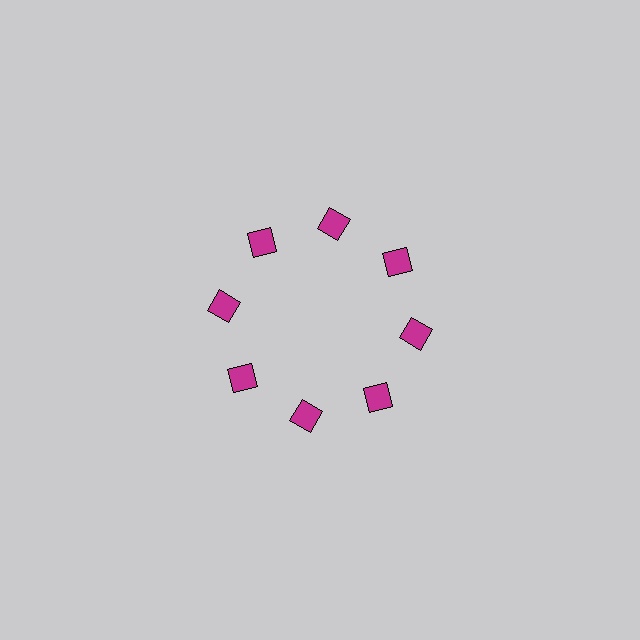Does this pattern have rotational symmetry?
Yes, this pattern has 8-fold rotational symmetry. It looks the same after rotating 45 degrees around the center.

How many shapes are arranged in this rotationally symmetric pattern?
There are 8 shapes, arranged in 8 groups of 1.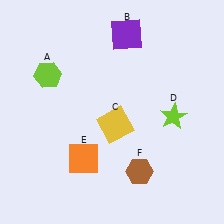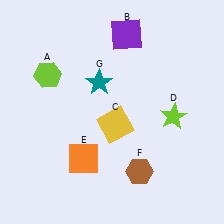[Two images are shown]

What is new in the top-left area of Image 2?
A teal star (G) was added in the top-left area of Image 2.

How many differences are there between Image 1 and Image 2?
There is 1 difference between the two images.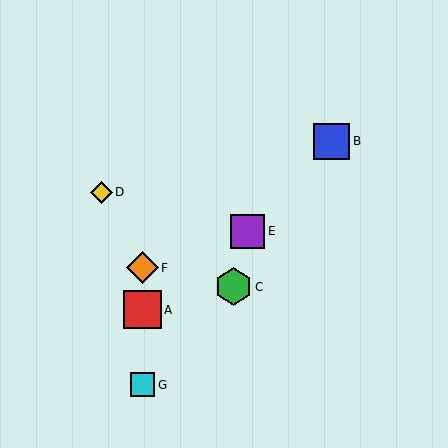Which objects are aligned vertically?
Objects A, F, G are aligned vertically.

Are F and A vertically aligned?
Yes, both are at x≈142.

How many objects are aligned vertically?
3 objects (A, F, G) are aligned vertically.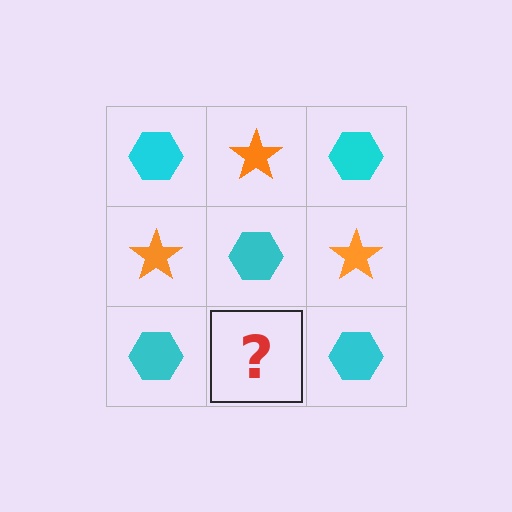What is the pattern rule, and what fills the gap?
The rule is that it alternates cyan hexagon and orange star in a checkerboard pattern. The gap should be filled with an orange star.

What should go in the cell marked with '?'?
The missing cell should contain an orange star.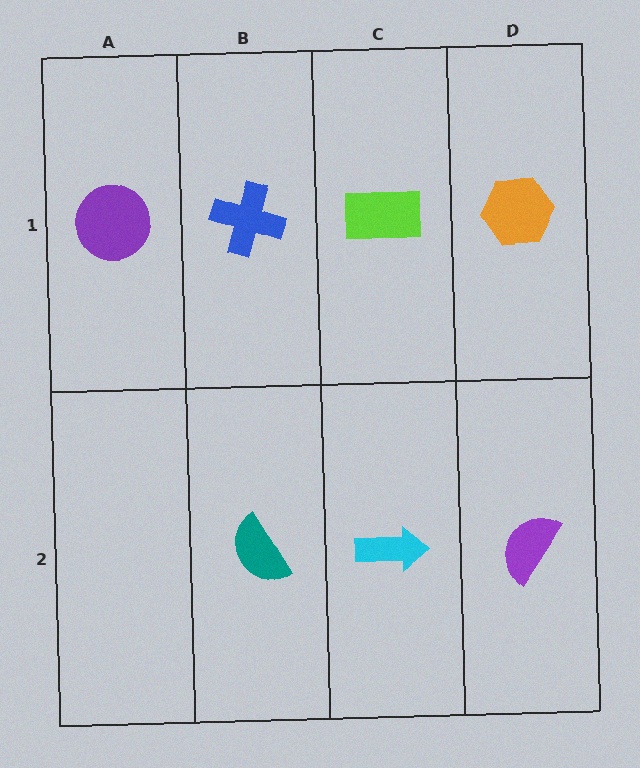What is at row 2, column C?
A cyan arrow.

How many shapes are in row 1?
4 shapes.